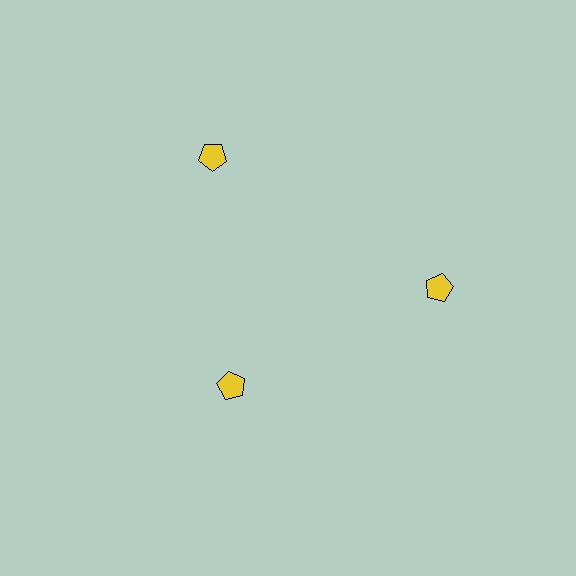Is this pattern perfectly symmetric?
No. The 3 yellow pentagons are arranged in a ring, but one element near the 7 o'clock position is pulled inward toward the center, breaking the 3-fold rotational symmetry.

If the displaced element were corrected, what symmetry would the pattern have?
It would have 3-fold rotational symmetry — the pattern would map onto itself every 120 degrees.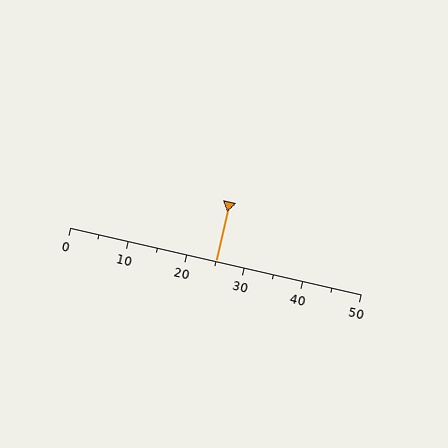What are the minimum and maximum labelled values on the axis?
The axis runs from 0 to 50.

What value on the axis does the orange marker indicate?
The marker indicates approximately 25.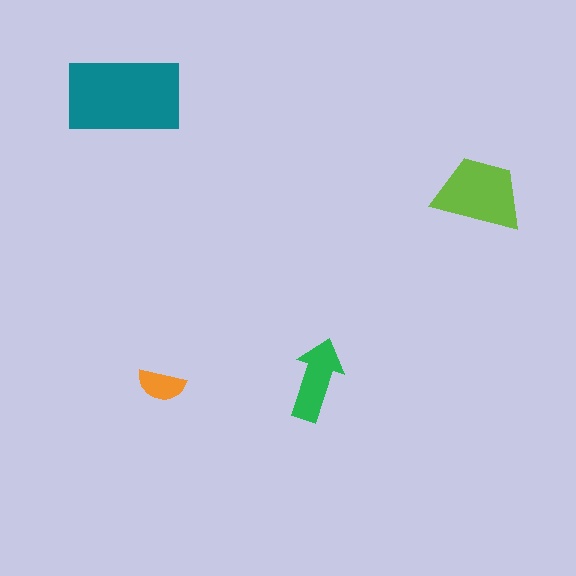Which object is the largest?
The teal rectangle.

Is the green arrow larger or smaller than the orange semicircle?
Larger.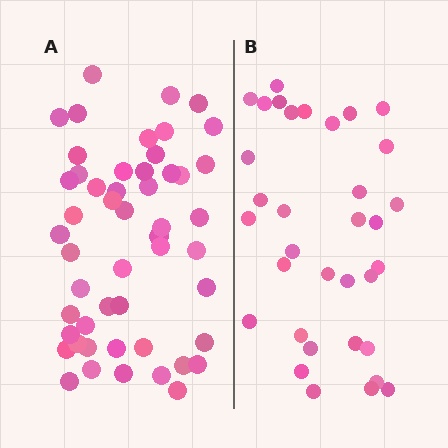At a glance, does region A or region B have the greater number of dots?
Region A (the left region) has more dots.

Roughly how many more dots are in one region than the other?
Region A has approximately 15 more dots than region B.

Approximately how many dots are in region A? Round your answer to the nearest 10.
About 50 dots. (The exact count is 51, which rounds to 50.)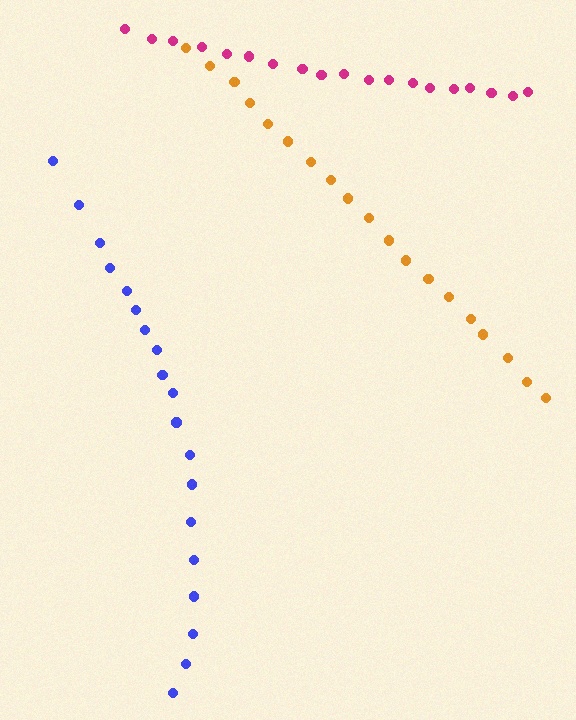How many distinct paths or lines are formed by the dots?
There are 3 distinct paths.